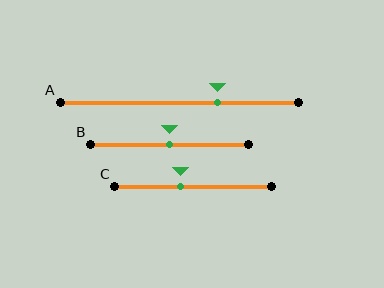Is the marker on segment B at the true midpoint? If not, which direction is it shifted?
Yes, the marker on segment B is at the true midpoint.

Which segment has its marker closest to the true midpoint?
Segment B has its marker closest to the true midpoint.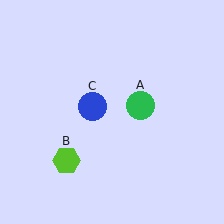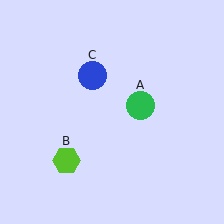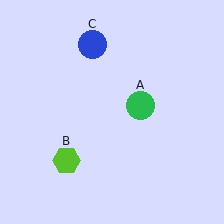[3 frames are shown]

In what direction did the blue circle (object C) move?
The blue circle (object C) moved up.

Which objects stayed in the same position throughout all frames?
Green circle (object A) and lime hexagon (object B) remained stationary.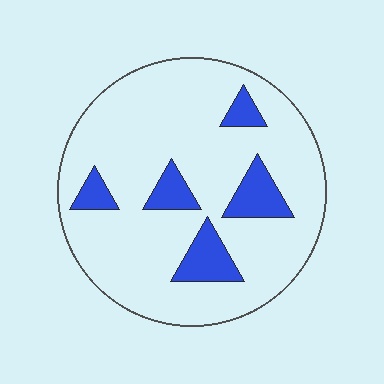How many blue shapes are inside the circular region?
5.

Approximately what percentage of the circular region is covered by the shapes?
Approximately 15%.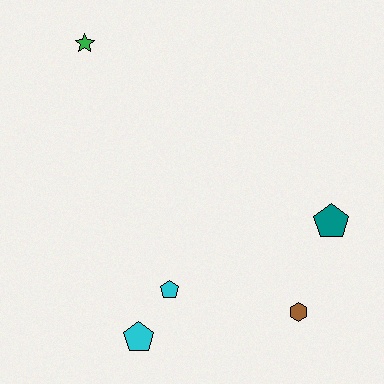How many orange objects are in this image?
There are no orange objects.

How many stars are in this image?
There is 1 star.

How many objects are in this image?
There are 5 objects.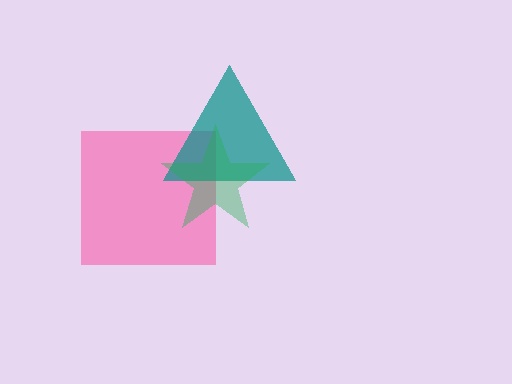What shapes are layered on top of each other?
The layered shapes are: a pink square, a teal triangle, a green star.